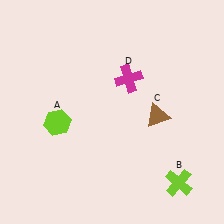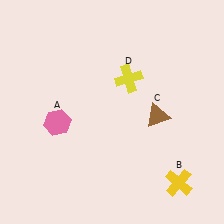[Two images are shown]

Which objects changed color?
A changed from lime to pink. B changed from lime to yellow. D changed from magenta to yellow.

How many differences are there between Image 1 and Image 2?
There are 3 differences between the two images.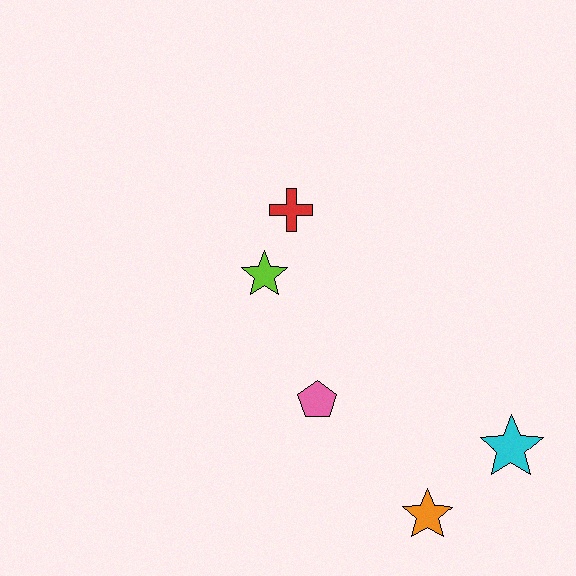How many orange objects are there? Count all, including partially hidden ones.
There is 1 orange object.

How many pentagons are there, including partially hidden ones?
There is 1 pentagon.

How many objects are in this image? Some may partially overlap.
There are 5 objects.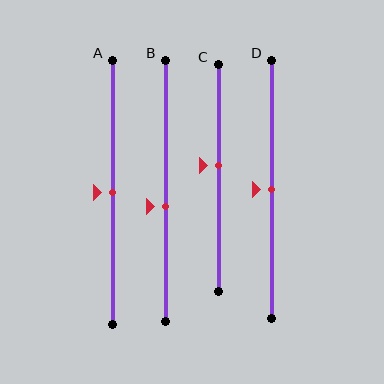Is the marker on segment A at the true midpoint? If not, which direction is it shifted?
Yes, the marker on segment A is at the true midpoint.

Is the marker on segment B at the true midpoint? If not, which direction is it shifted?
No, the marker on segment B is shifted downward by about 6% of the segment length.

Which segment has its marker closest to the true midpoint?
Segment A has its marker closest to the true midpoint.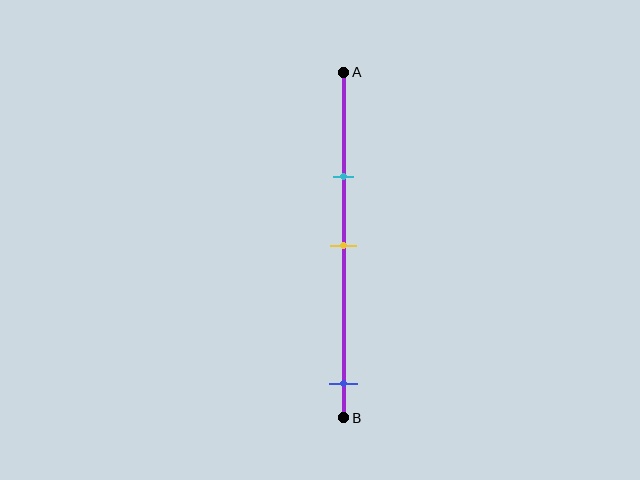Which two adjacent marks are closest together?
The cyan and yellow marks are the closest adjacent pair.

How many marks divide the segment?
There are 3 marks dividing the segment.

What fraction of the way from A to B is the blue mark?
The blue mark is approximately 90% (0.9) of the way from A to B.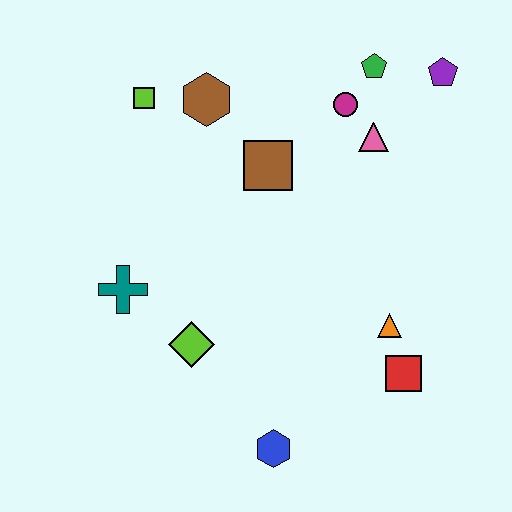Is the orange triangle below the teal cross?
Yes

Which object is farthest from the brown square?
The blue hexagon is farthest from the brown square.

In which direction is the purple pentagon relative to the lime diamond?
The purple pentagon is above the lime diamond.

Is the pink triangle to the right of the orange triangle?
No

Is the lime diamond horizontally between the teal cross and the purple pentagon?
Yes